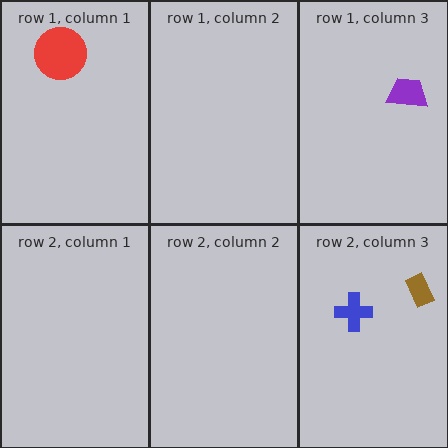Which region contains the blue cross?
The row 2, column 3 region.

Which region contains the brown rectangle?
The row 2, column 3 region.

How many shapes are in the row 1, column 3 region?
1.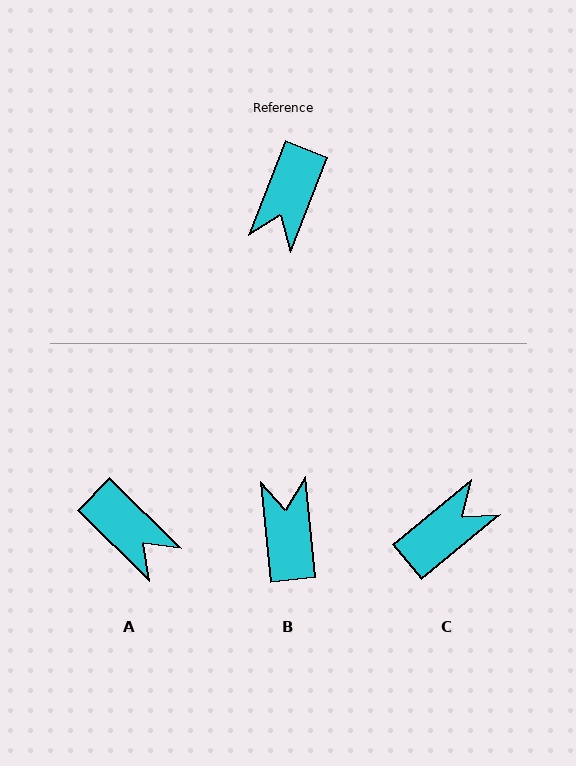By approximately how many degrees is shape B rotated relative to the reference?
Approximately 153 degrees clockwise.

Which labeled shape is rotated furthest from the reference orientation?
B, about 153 degrees away.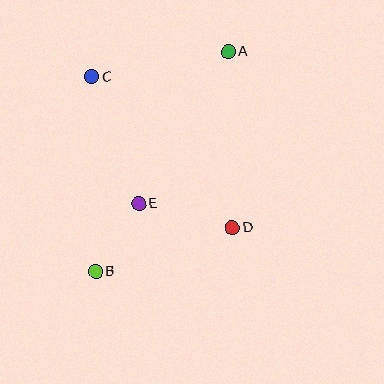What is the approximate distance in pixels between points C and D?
The distance between C and D is approximately 206 pixels.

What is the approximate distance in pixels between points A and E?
The distance between A and E is approximately 176 pixels.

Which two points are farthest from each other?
Points A and B are farthest from each other.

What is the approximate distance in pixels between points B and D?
The distance between B and D is approximately 144 pixels.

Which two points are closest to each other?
Points B and E are closest to each other.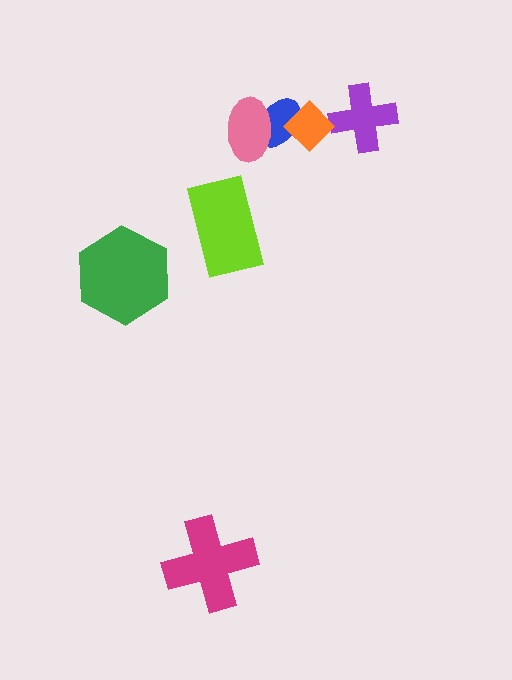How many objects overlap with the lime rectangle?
0 objects overlap with the lime rectangle.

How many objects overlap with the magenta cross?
0 objects overlap with the magenta cross.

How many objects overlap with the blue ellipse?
2 objects overlap with the blue ellipse.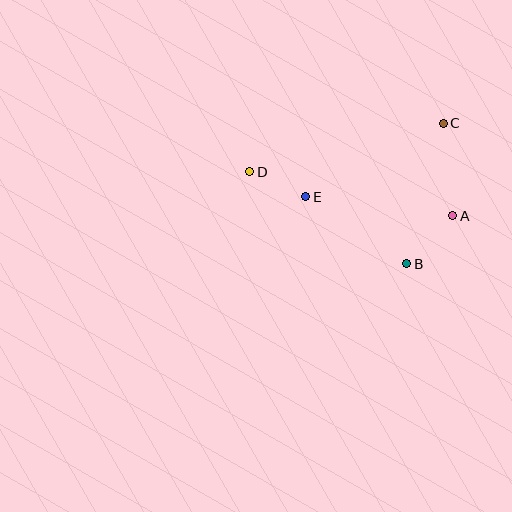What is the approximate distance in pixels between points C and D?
The distance between C and D is approximately 199 pixels.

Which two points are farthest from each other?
Points A and D are farthest from each other.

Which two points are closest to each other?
Points D and E are closest to each other.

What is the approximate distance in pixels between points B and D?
The distance between B and D is approximately 182 pixels.